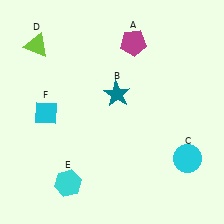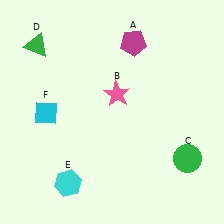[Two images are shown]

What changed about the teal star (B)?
In Image 1, B is teal. In Image 2, it changed to pink.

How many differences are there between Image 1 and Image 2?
There are 3 differences between the two images.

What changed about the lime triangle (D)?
In Image 1, D is lime. In Image 2, it changed to green.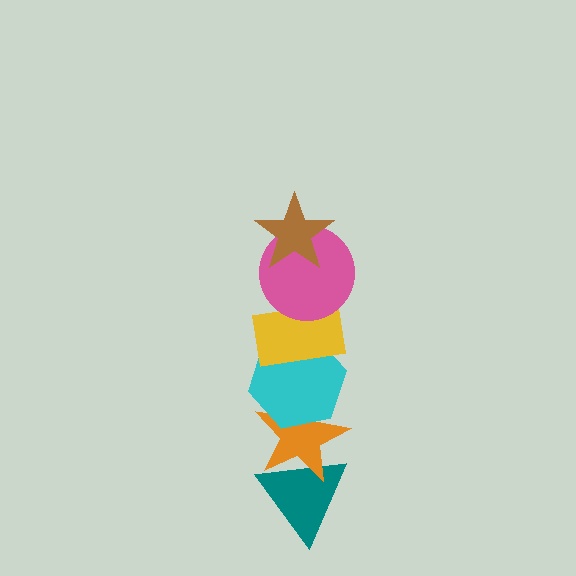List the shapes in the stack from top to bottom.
From top to bottom: the brown star, the pink circle, the yellow rectangle, the cyan hexagon, the orange star, the teal triangle.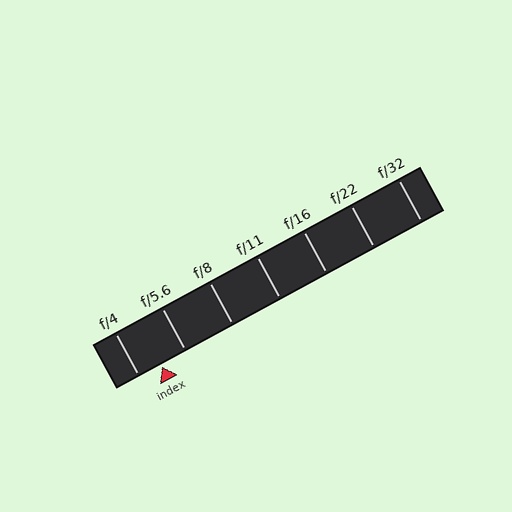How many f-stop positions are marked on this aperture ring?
There are 7 f-stop positions marked.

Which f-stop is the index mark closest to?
The index mark is closest to f/4.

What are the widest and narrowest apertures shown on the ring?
The widest aperture shown is f/4 and the narrowest is f/32.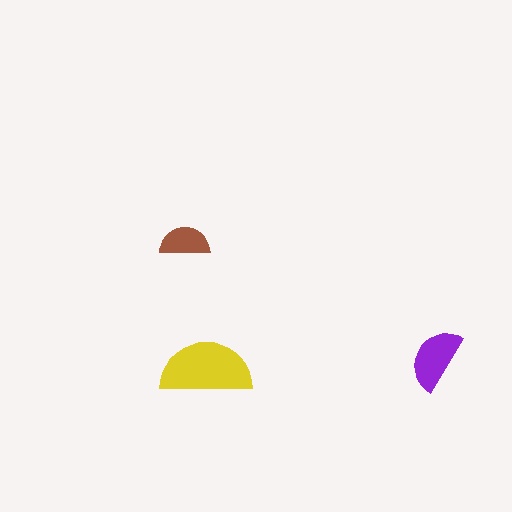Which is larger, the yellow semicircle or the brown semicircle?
The yellow one.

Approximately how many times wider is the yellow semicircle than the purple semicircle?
About 1.5 times wider.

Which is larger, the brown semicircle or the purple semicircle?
The purple one.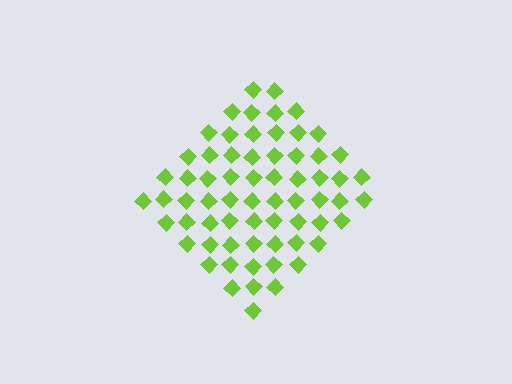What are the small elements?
The small elements are diamonds.